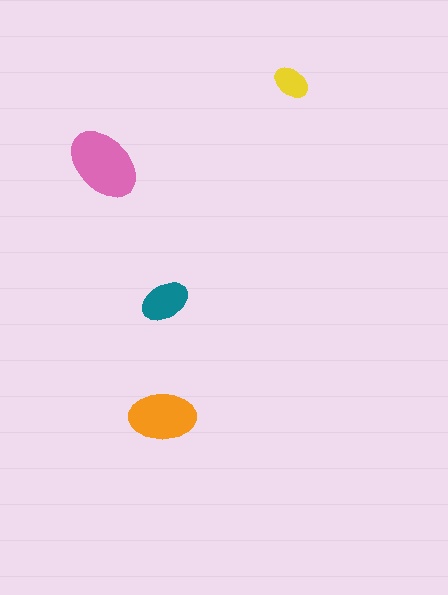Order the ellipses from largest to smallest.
the pink one, the orange one, the teal one, the yellow one.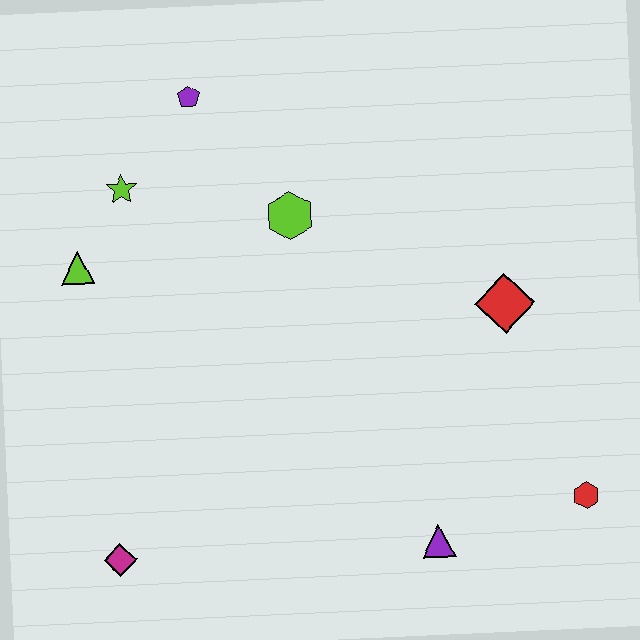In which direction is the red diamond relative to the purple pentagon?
The red diamond is to the right of the purple pentagon.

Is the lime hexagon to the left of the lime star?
No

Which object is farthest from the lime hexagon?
The red hexagon is farthest from the lime hexagon.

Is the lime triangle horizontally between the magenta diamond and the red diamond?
No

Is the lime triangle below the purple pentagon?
Yes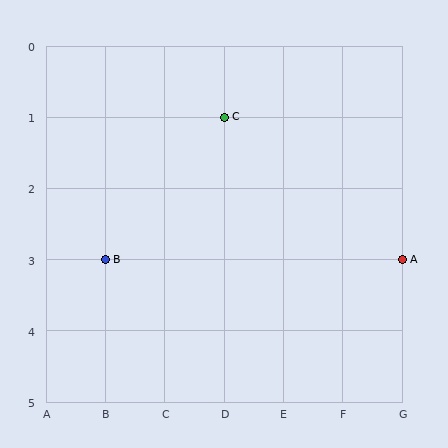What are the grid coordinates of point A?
Point A is at grid coordinates (G, 3).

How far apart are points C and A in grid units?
Points C and A are 3 columns and 2 rows apart (about 3.6 grid units diagonally).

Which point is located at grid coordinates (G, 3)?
Point A is at (G, 3).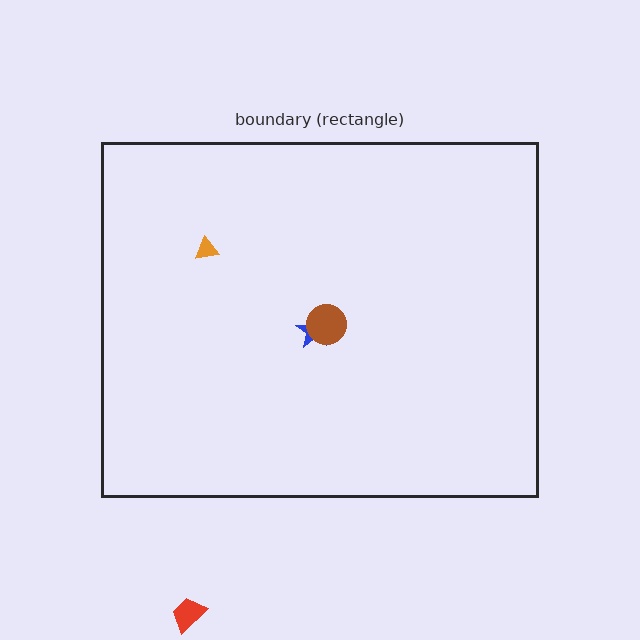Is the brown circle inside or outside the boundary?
Inside.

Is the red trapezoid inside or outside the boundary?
Outside.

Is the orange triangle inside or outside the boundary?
Inside.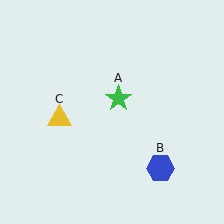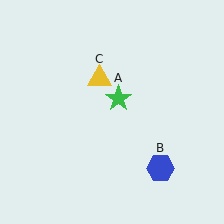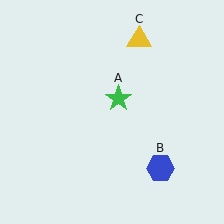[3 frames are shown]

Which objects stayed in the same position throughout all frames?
Green star (object A) and blue hexagon (object B) remained stationary.